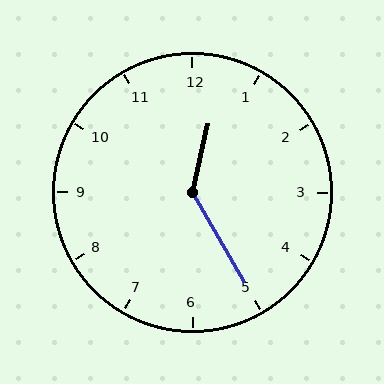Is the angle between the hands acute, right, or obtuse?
It is obtuse.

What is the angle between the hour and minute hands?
Approximately 138 degrees.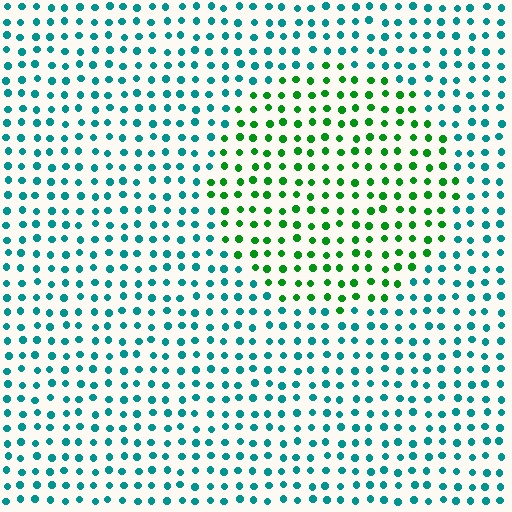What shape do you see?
I see a circle.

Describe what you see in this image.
The image is filled with small teal elements in a uniform arrangement. A circle-shaped region is visible where the elements are tinted to a slightly different hue, forming a subtle color boundary.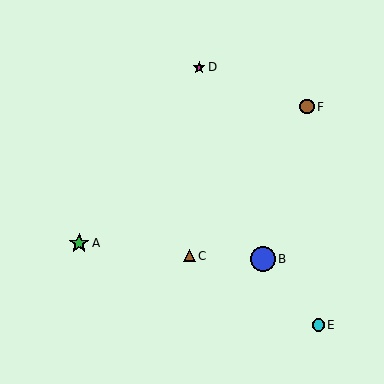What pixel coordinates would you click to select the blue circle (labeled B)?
Click at (263, 259) to select the blue circle B.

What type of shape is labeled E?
Shape E is a cyan circle.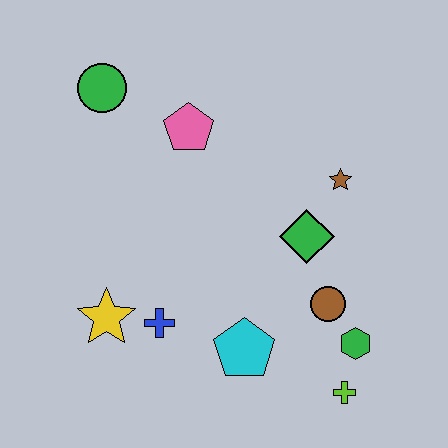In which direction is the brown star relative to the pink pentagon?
The brown star is to the right of the pink pentagon.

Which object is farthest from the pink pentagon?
The lime cross is farthest from the pink pentagon.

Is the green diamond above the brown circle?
Yes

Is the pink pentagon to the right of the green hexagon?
No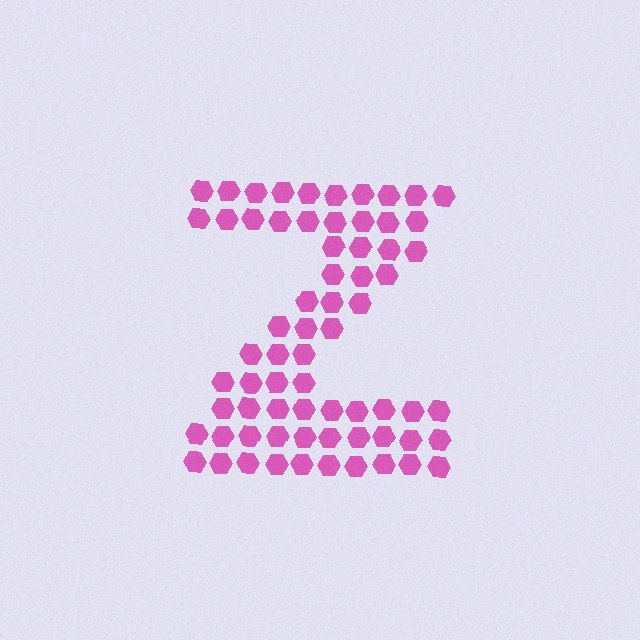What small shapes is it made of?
It is made of small hexagons.